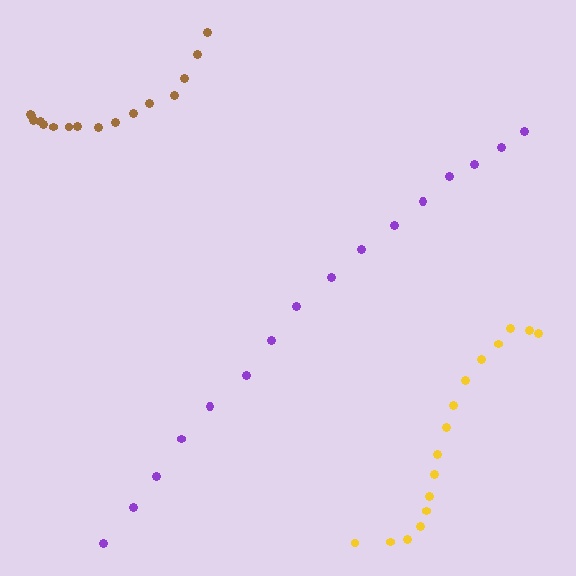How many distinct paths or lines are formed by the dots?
There are 3 distinct paths.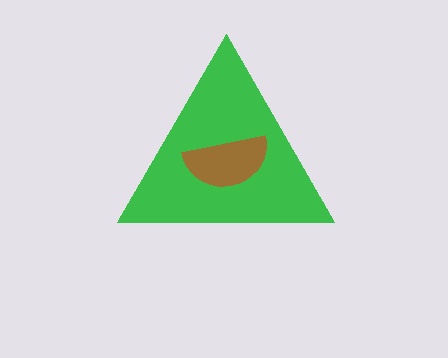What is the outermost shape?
The green triangle.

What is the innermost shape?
The brown semicircle.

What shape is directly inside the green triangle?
The brown semicircle.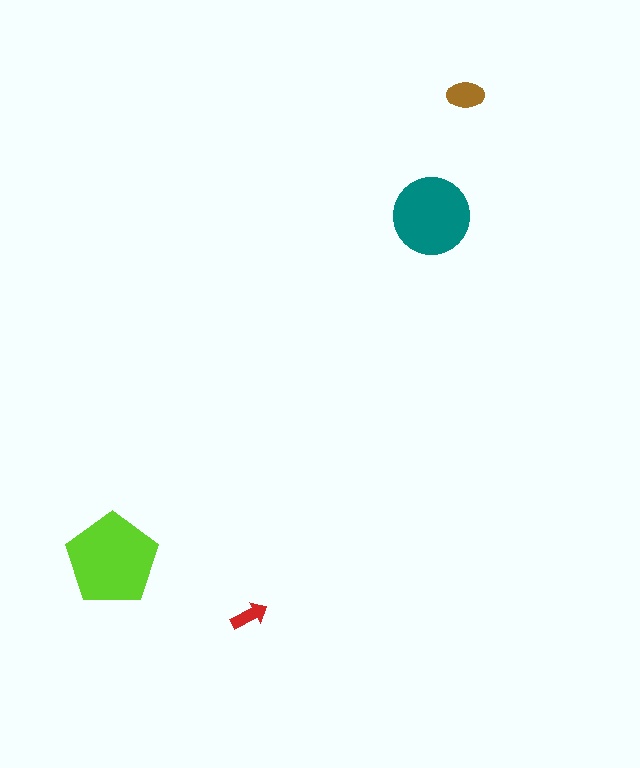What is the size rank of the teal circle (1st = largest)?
2nd.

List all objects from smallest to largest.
The red arrow, the brown ellipse, the teal circle, the lime pentagon.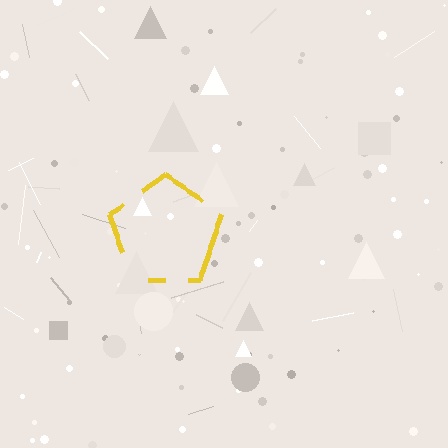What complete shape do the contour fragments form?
The contour fragments form a pentagon.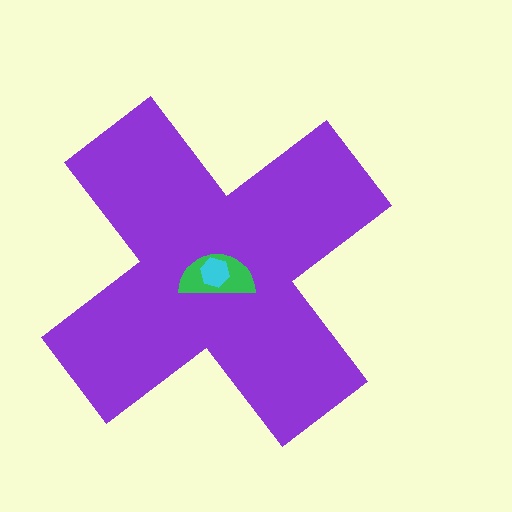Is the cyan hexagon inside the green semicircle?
Yes.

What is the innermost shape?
The cyan hexagon.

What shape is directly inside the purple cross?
The green semicircle.